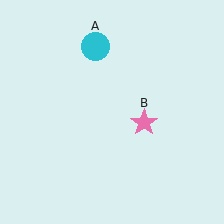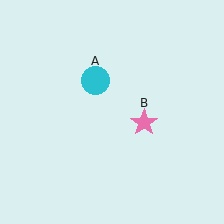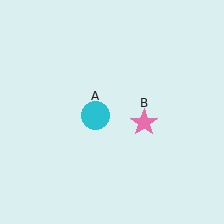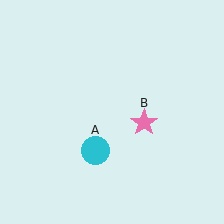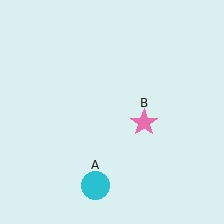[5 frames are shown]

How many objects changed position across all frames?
1 object changed position: cyan circle (object A).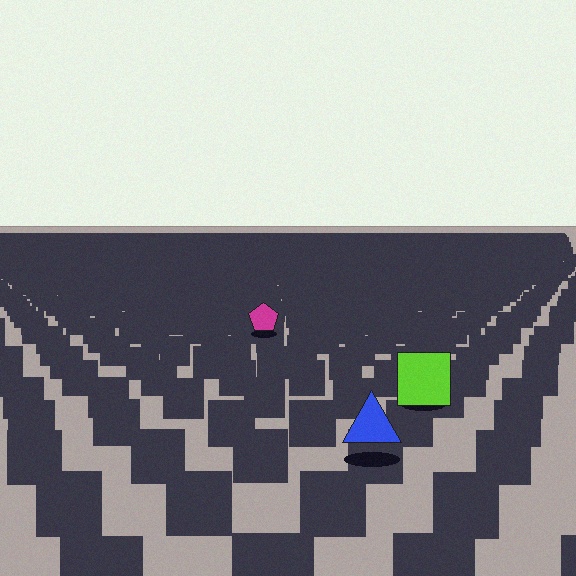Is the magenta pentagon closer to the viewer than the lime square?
No. The lime square is closer — you can tell from the texture gradient: the ground texture is coarser near it.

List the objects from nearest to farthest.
From nearest to farthest: the blue triangle, the lime square, the magenta pentagon.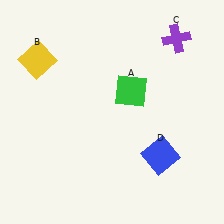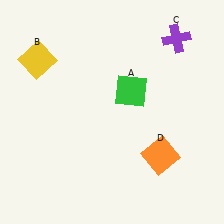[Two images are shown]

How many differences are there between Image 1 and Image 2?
There is 1 difference between the two images.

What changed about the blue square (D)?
In Image 1, D is blue. In Image 2, it changed to orange.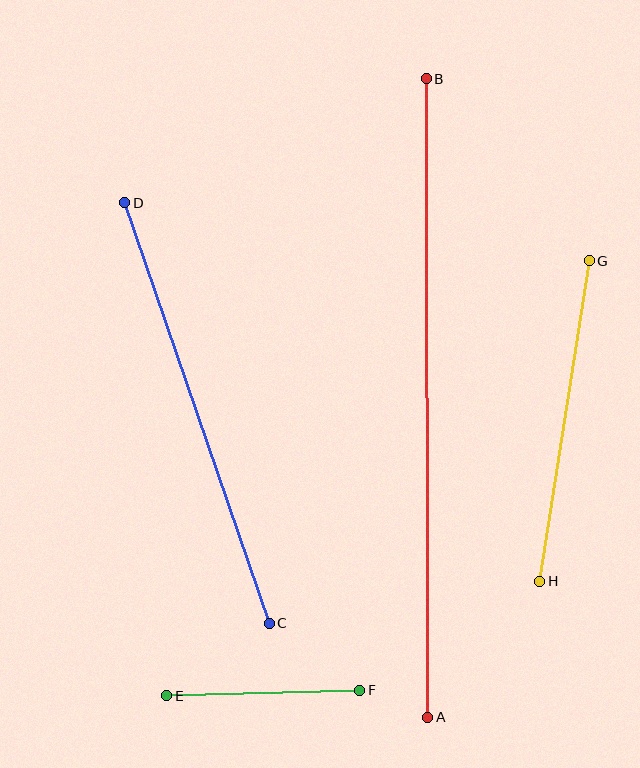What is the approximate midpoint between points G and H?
The midpoint is at approximately (565, 421) pixels.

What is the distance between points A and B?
The distance is approximately 639 pixels.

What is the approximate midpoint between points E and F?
The midpoint is at approximately (263, 693) pixels.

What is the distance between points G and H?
The distance is approximately 324 pixels.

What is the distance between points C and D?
The distance is approximately 445 pixels.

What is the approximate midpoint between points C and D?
The midpoint is at approximately (197, 413) pixels.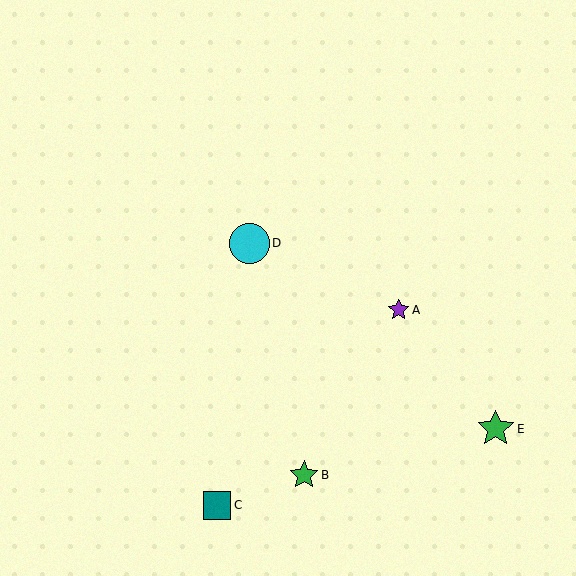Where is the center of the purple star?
The center of the purple star is at (399, 310).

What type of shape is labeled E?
Shape E is a green star.